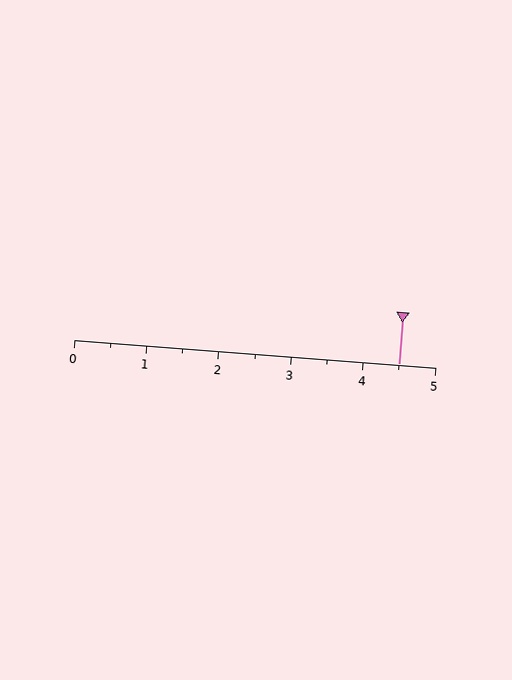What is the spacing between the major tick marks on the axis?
The major ticks are spaced 1 apart.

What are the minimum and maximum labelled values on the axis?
The axis runs from 0 to 5.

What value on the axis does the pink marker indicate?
The marker indicates approximately 4.5.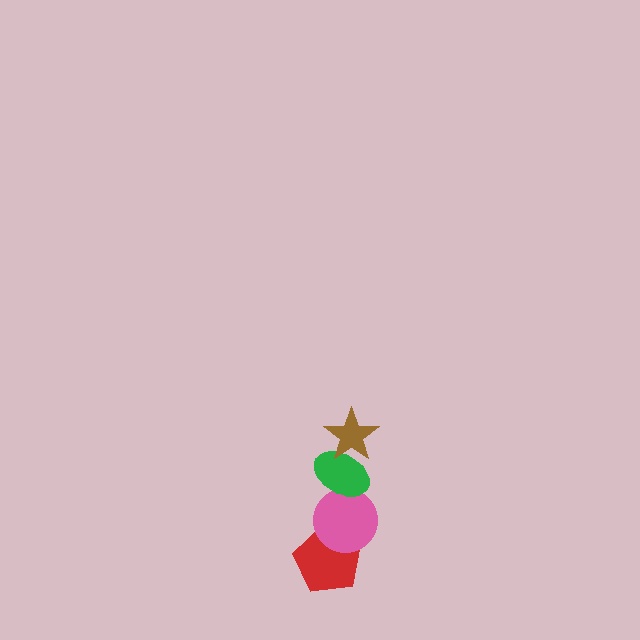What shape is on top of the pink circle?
The green ellipse is on top of the pink circle.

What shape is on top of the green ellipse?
The brown star is on top of the green ellipse.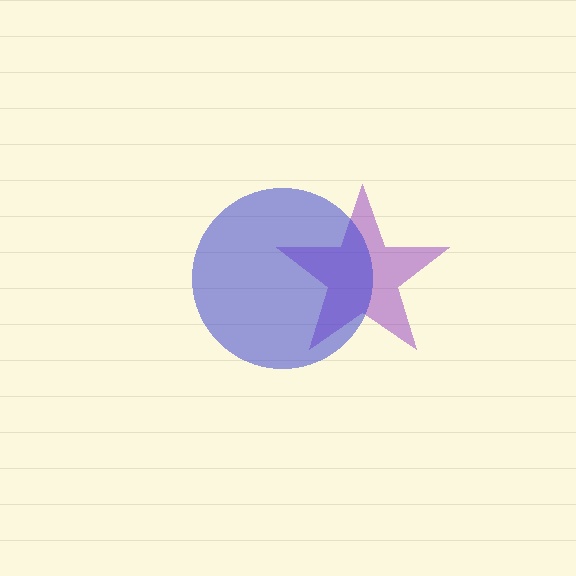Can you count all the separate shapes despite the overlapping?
Yes, there are 2 separate shapes.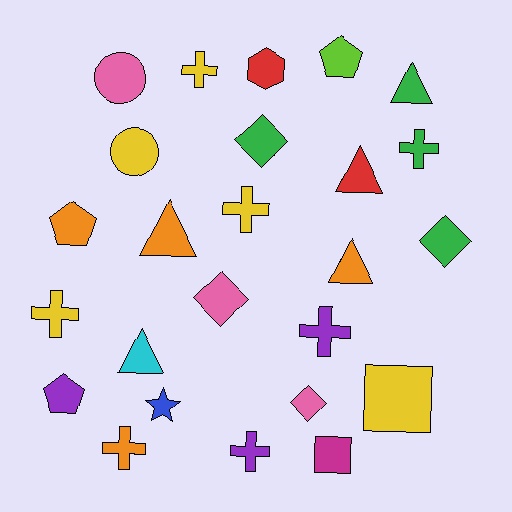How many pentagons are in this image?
There are 3 pentagons.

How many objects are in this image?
There are 25 objects.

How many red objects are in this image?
There are 2 red objects.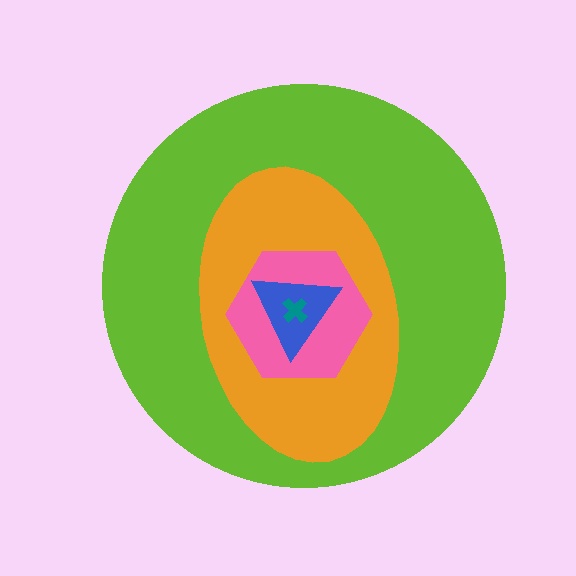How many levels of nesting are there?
5.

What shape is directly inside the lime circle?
The orange ellipse.